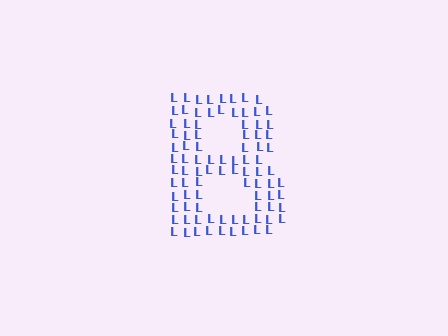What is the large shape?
The large shape is the letter B.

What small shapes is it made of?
It is made of small letter L's.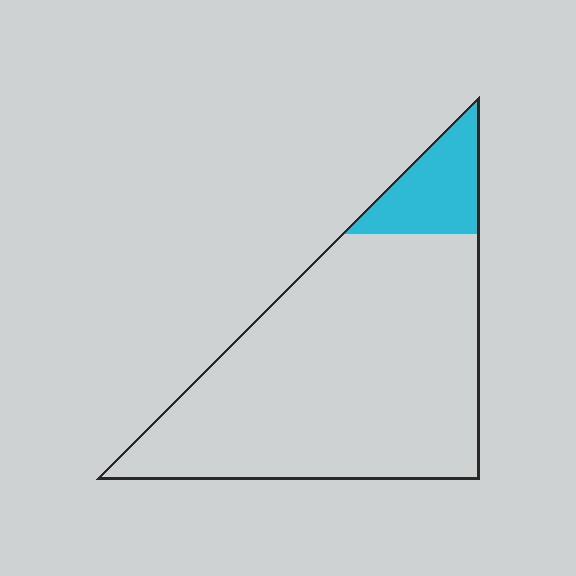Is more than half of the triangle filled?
No.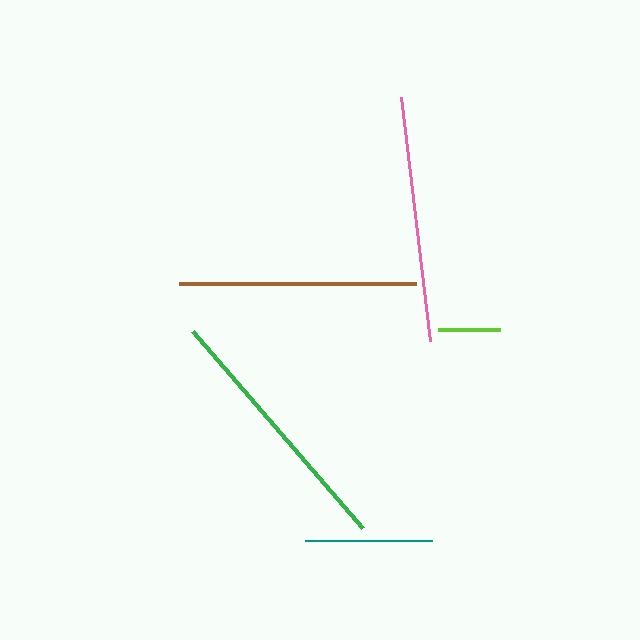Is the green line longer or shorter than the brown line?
The green line is longer than the brown line.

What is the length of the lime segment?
The lime segment is approximately 61 pixels long.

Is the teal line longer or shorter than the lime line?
The teal line is longer than the lime line.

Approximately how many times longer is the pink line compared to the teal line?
The pink line is approximately 1.9 times the length of the teal line.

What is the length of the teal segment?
The teal segment is approximately 127 pixels long.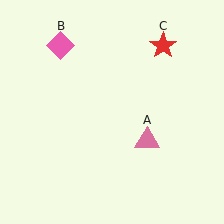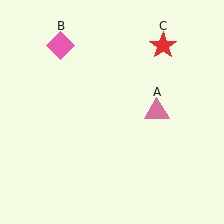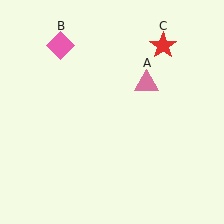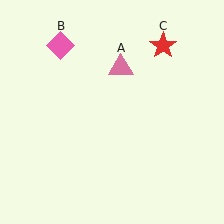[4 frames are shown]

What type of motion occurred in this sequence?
The pink triangle (object A) rotated counterclockwise around the center of the scene.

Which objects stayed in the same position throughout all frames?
Pink diamond (object B) and red star (object C) remained stationary.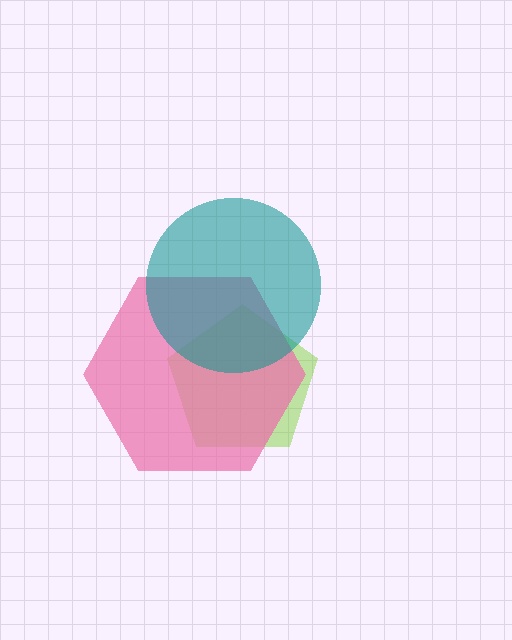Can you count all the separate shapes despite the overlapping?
Yes, there are 3 separate shapes.